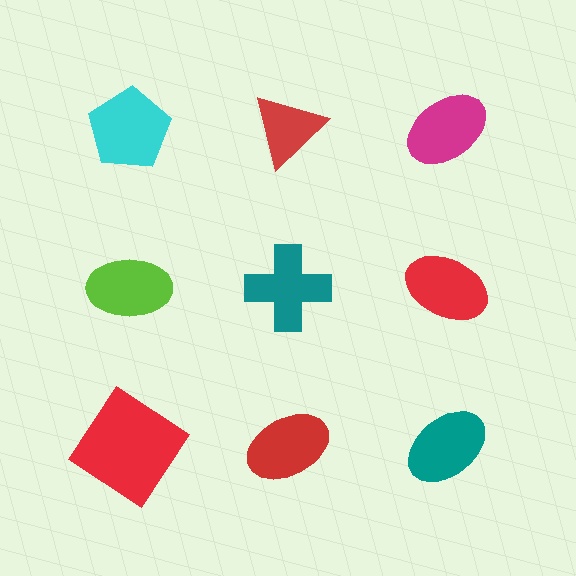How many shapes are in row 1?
3 shapes.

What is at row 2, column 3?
A red ellipse.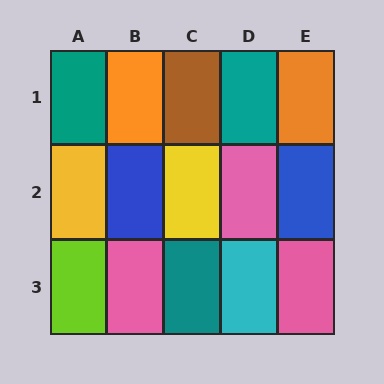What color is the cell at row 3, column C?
Teal.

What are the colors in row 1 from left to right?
Teal, orange, brown, teal, orange.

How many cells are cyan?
1 cell is cyan.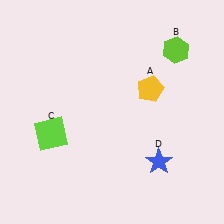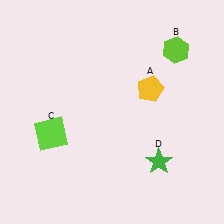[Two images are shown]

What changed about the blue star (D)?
In Image 1, D is blue. In Image 2, it changed to green.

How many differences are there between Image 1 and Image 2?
There is 1 difference between the two images.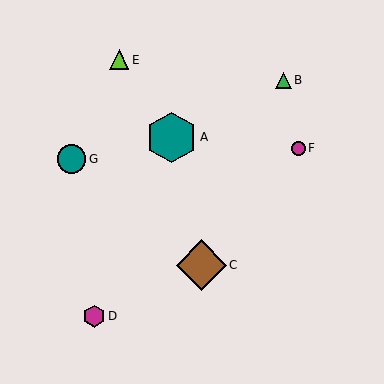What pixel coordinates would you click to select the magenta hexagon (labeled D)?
Click at (94, 316) to select the magenta hexagon D.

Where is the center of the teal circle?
The center of the teal circle is at (71, 159).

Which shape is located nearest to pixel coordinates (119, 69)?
The lime triangle (labeled E) at (119, 60) is nearest to that location.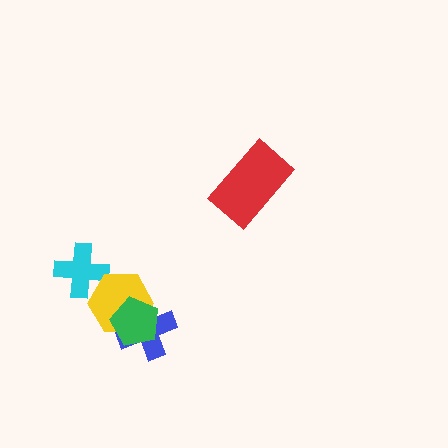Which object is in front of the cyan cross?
The yellow hexagon is in front of the cyan cross.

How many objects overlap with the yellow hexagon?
3 objects overlap with the yellow hexagon.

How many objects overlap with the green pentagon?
2 objects overlap with the green pentagon.